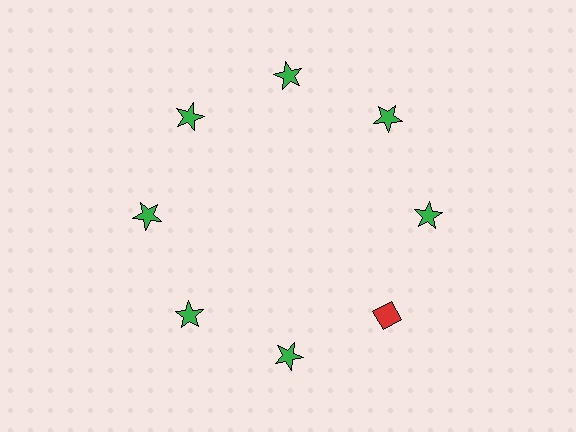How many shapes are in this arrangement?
There are 8 shapes arranged in a ring pattern.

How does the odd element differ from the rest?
It differs in both color (red instead of green) and shape (diamond instead of star).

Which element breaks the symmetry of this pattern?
The red diamond at roughly the 4 o'clock position breaks the symmetry. All other shapes are green stars.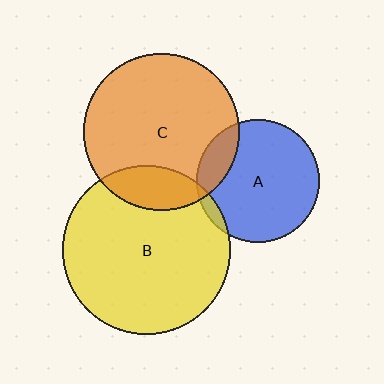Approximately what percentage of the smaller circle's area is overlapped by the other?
Approximately 15%.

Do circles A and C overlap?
Yes.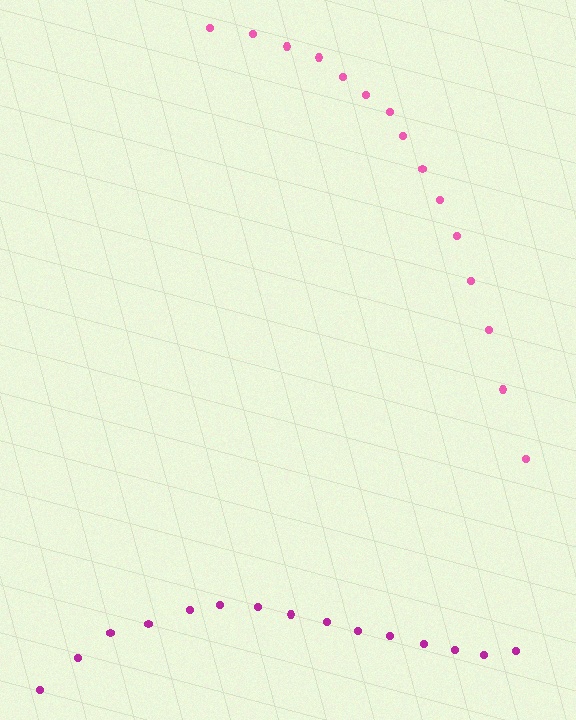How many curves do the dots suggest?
There are 2 distinct paths.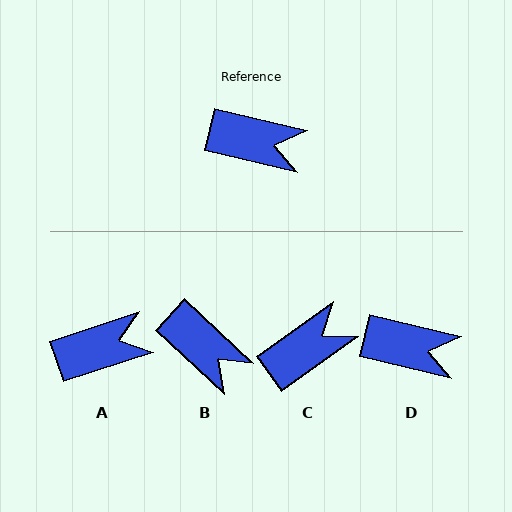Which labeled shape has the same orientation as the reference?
D.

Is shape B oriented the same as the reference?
No, it is off by about 29 degrees.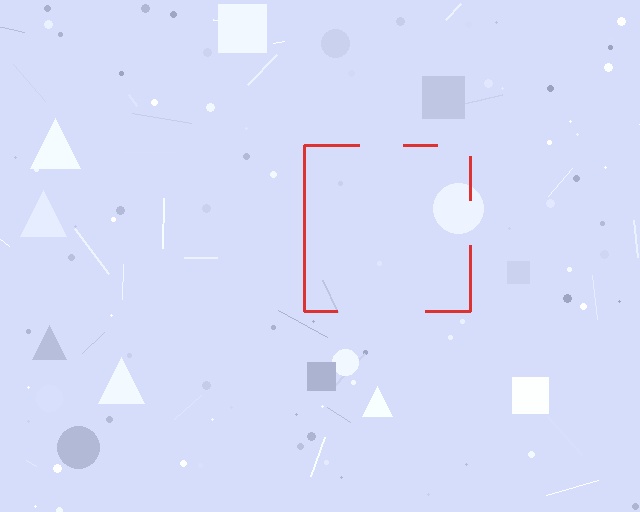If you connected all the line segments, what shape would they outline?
They would outline a square.